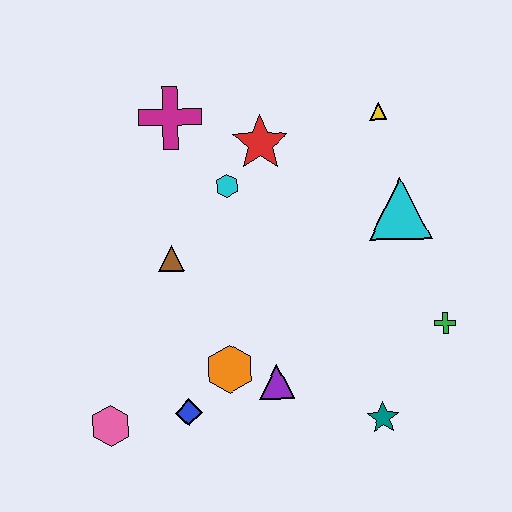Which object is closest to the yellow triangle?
The cyan triangle is closest to the yellow triangle.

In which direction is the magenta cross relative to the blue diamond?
The magenta cross is above the blue diamond.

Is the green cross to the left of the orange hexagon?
No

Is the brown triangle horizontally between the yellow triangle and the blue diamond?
No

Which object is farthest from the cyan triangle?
The pink hexagon is farthest from the cyan triangle.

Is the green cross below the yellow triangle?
Yes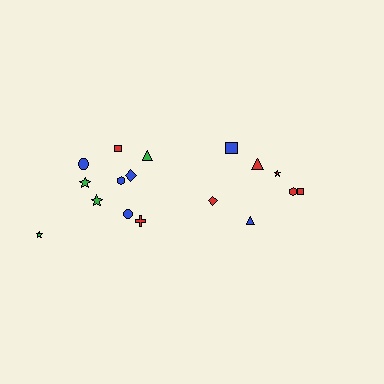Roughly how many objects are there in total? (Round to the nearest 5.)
Roughly 15 objects in total.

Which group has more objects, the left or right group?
The left group.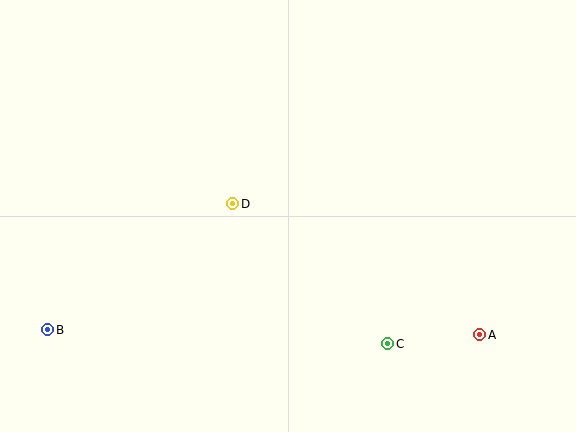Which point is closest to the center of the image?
Point D at (233, 204) is closest to the center.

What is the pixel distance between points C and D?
The distance between C and D is 209 pixels.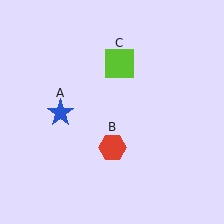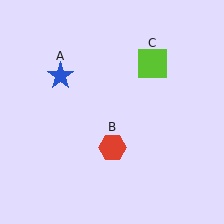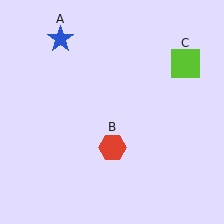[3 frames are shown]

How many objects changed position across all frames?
2 objects changed position: blue star (object A), lime square (object C).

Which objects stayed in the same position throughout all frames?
Red hexagon (object B) remained stationary.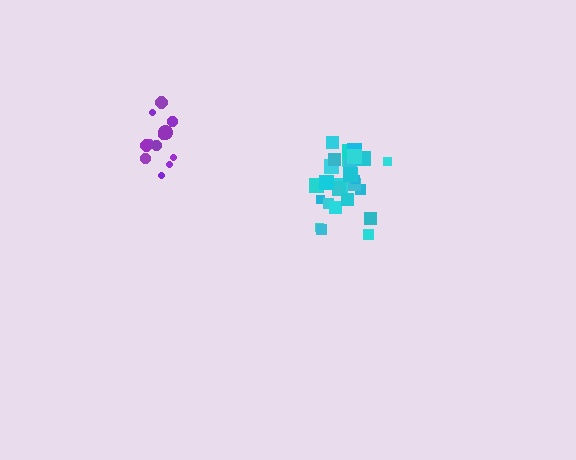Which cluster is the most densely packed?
Cyan.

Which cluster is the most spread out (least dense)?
Purple.